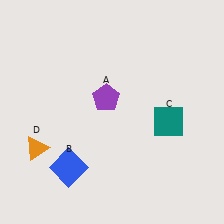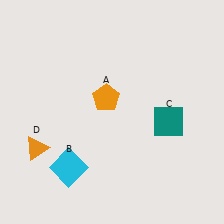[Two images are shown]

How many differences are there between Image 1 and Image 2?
There are 2 differences between the two images.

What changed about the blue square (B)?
In Image 1, B is blue. In Image 2, it changed to cyan.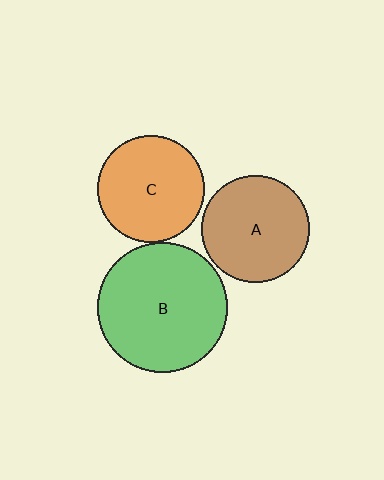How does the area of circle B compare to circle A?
Approximately 1.5 times.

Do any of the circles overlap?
No, none of the circles overlap.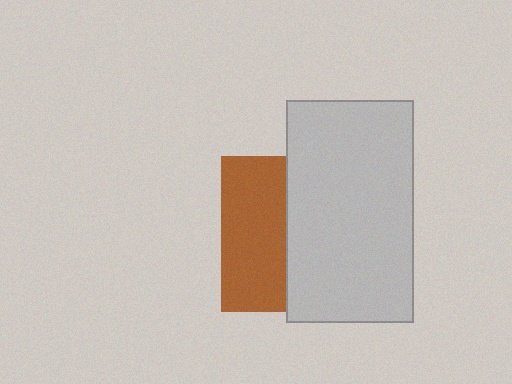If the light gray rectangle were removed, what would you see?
You would see the complete brown square.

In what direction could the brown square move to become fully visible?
The brown square could move left. That would shift it out from behind the light gray rectangle entirely.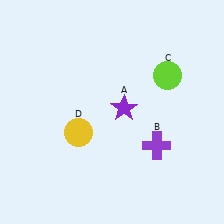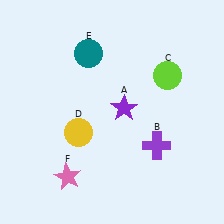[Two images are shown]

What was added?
A teal circle (E), a pink star (F) were added in Image 2.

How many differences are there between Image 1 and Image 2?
There are 2 differences between the two images.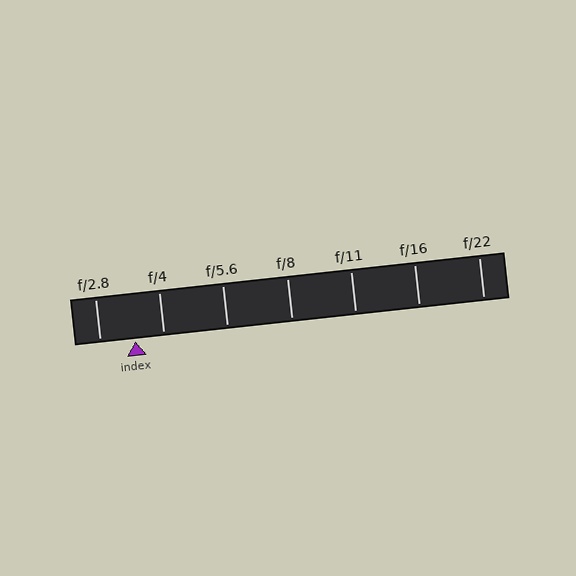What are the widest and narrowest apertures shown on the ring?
The widest aperture shown is f/2.8 and the narrowest is f/22.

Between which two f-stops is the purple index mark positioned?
The index mark is between f/2.8 and f/4.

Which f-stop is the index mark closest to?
The index mark is closest to f/4.